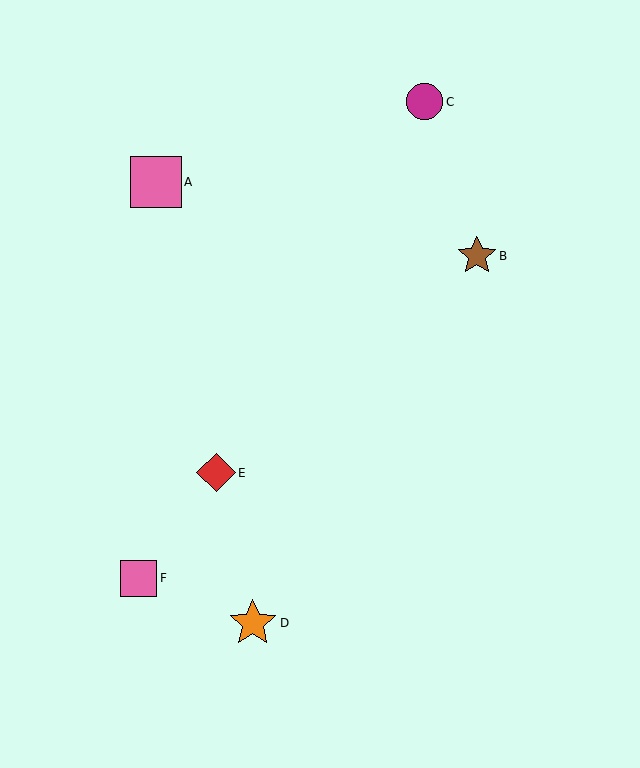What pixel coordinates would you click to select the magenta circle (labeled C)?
Click at (424, 102) to select the magenta circle C.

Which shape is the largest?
The pink square (labeled A) is the largest.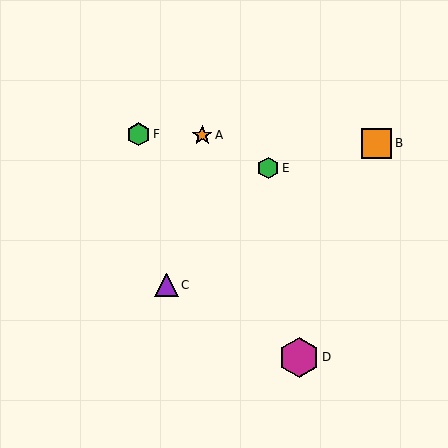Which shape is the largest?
The magenta hexagon (labeled D) is the largest.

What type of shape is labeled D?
Shape D is a magenta hexagon.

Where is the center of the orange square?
The center of the orange square is at (377, 143).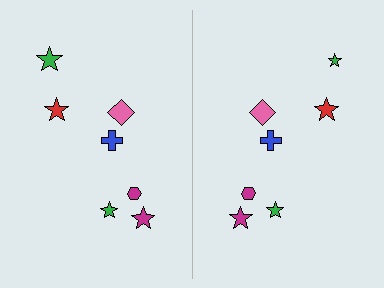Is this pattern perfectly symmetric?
No, the pattern is not perfectly symmetric. The green star on the right side has a different size than its mirror counterpart.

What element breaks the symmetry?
The green star on the right side has a different size than its mirror counterpart.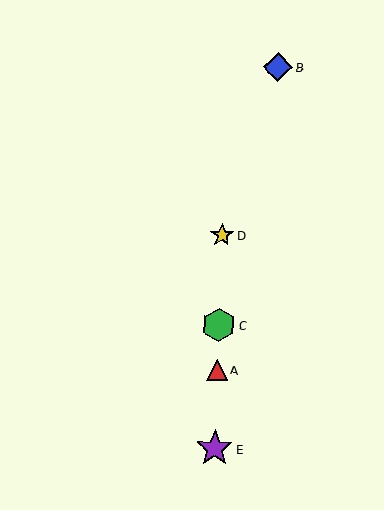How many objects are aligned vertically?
4 objects (A, C, D, E) are aligned vertically.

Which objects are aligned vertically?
Objects A, C, D, E are aligned vertically.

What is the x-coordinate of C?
Object C is at x≈219.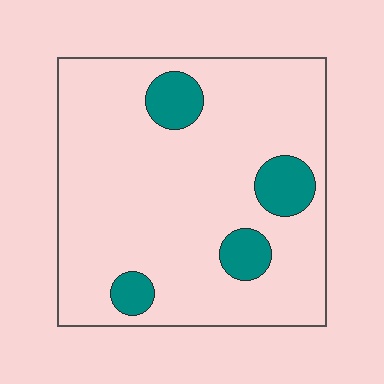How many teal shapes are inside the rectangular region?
4.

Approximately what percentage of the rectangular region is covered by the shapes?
Approximately 15%.